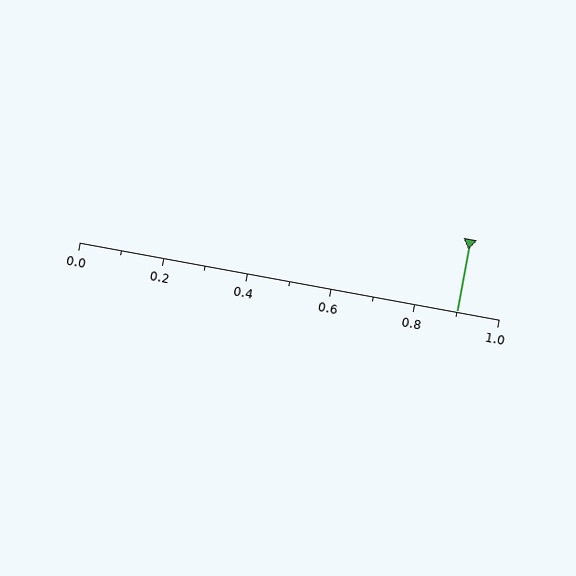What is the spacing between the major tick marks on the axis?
The major ticks are spaced 0.2 apart.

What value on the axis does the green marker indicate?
The marker indicates approximately 0.9.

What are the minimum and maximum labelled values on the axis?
The axis runs from 0.0 to 1.0.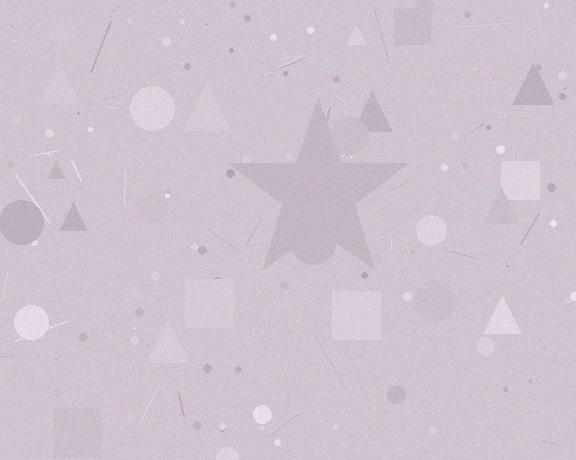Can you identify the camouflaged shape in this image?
The camouflaged shape is a star.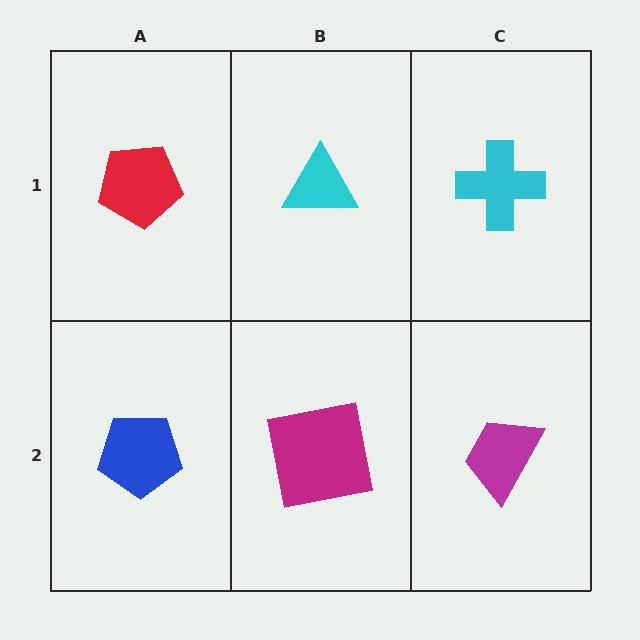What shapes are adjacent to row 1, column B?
A magenta square (row 2, column B), a red pentagon (row 1, column A), a cyan cross (row 1, column C).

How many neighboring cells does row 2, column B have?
3.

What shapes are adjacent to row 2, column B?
A cyan triangle (row 1, column B), a blue pentagon (row 2, column A), a magenta trapezoid (row 2, column C).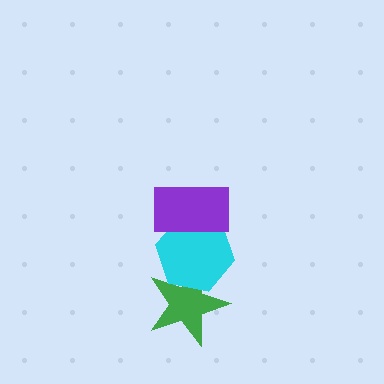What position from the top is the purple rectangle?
The purple rectangle is 1st from the top.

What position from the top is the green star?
The green star is 3rd from the top.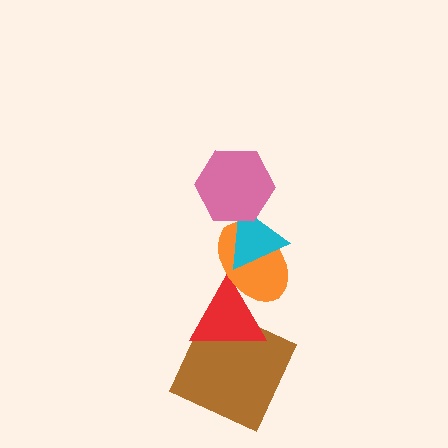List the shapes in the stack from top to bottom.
From top to bottom: the pink hexagon, the cyan triangle, the orange ellipse, the red triangle, the brown square.